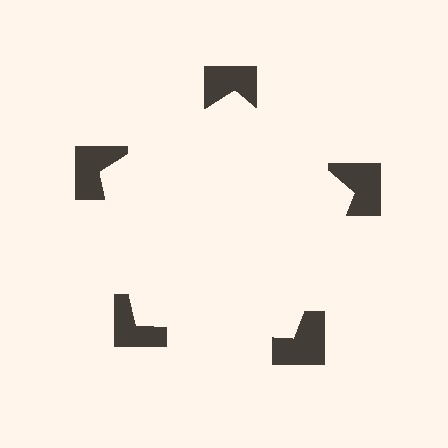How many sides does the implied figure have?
5 sides.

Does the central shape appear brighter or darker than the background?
It typically appears slightly brighter than the background, even though no actual brightness change is drawn.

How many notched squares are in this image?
There are 5 — one at each vertex of the illusory pentagon.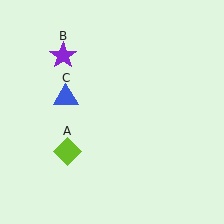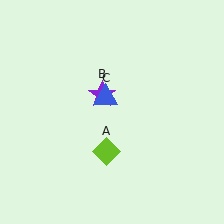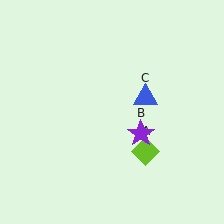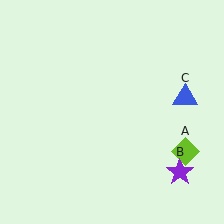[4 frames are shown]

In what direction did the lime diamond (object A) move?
The lime diamond (object A) moved right.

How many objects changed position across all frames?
3 objects changed position: lime diamond (object A), purple star (object B), blue triangle (object C).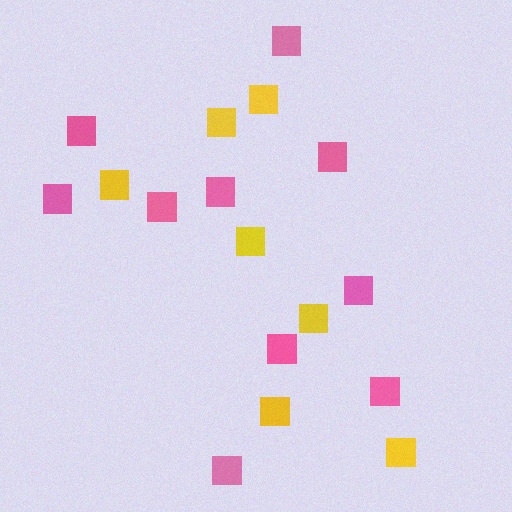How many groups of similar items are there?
There are 2 groups: one group of yellow squares (7) and one group of pink squares (10).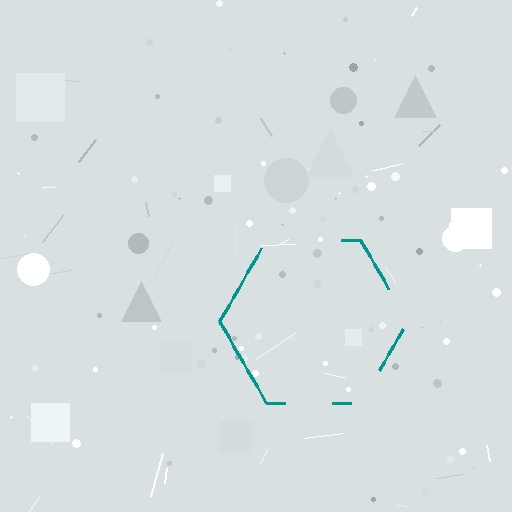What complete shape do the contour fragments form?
The contour fragments form a hexagon.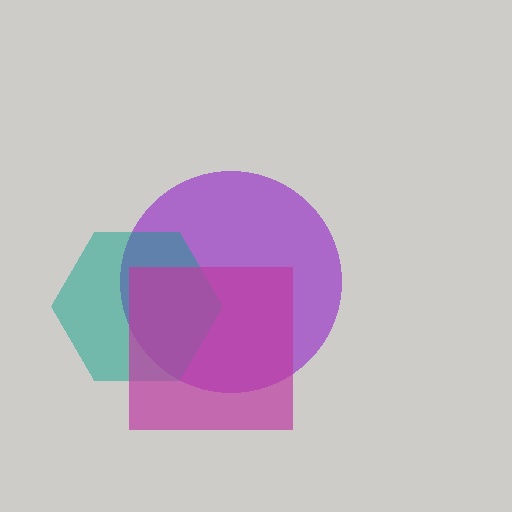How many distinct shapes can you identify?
There are 3 distinct shapes: a purple circle, a teal hexagon, a magenta square.